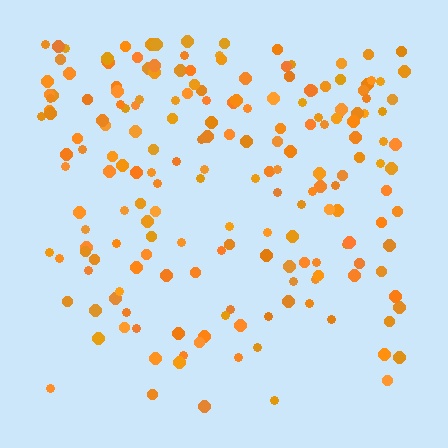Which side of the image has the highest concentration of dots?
The top.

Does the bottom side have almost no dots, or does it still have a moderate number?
Still a moderate number, just noticeably fewer than the top.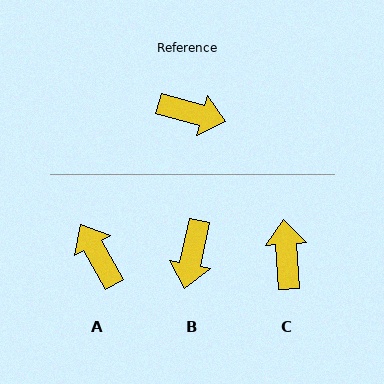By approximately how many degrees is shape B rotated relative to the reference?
Approximately 87 degrees clockwise.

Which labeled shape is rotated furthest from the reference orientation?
A, about 135 degrees away.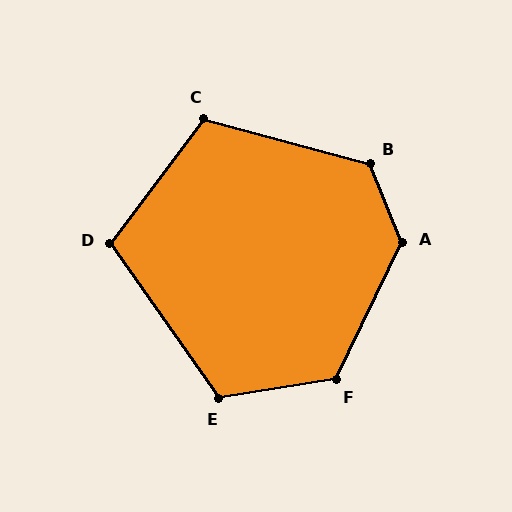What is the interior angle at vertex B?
Approximately 127 degrees (obtuse).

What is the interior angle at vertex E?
Approximately 116 degrees (obtuse).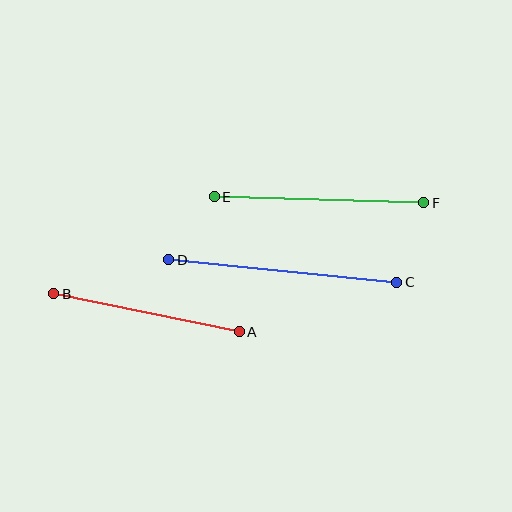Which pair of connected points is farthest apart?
Points C and D are farthest apart.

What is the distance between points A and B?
The distance is approximately 189 pixels.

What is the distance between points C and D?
The distance is approximately 229 pixels.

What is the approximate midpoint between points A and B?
The midpoint is at approximately (147, 313) pixels.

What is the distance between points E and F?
The distance is approximately 209 pixels.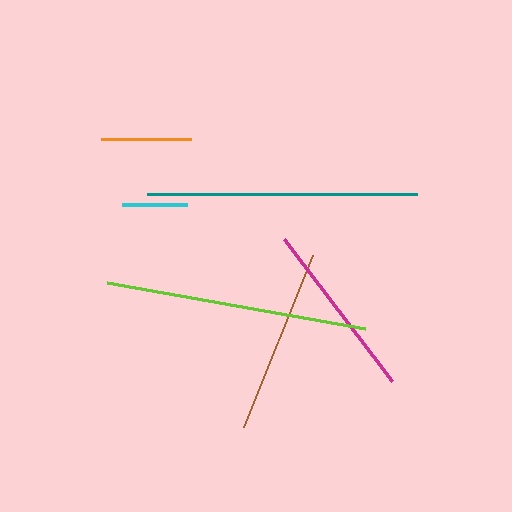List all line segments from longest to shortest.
From longest to shortest: teal, lime, brown, magenta, orange, cyan.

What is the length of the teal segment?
The teal segment is approximately 271 pixels long.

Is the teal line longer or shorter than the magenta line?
The teal line is longer than the magenta line.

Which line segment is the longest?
The teal line is the longest at approximately 271 pixels.